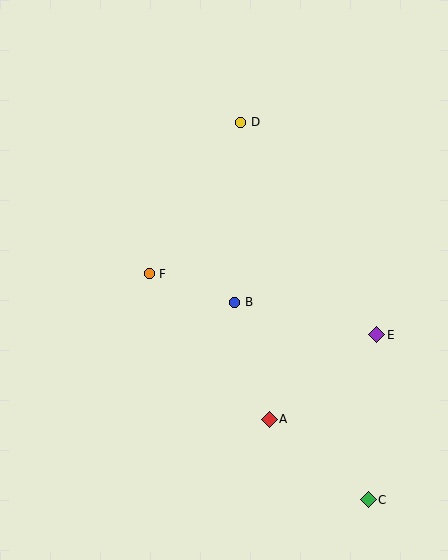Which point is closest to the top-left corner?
Point D is closest to the top-left corner.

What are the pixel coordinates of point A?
Point A is at (269, 419).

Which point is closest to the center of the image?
Point B at (235, 302) is closest to the center.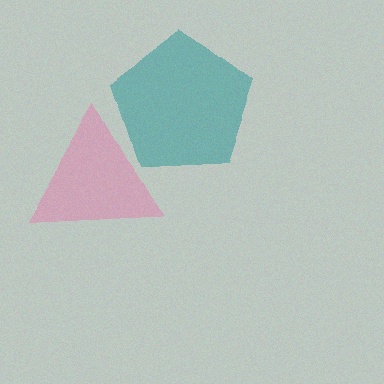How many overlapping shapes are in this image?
There are 2 overlapping shapes in the image.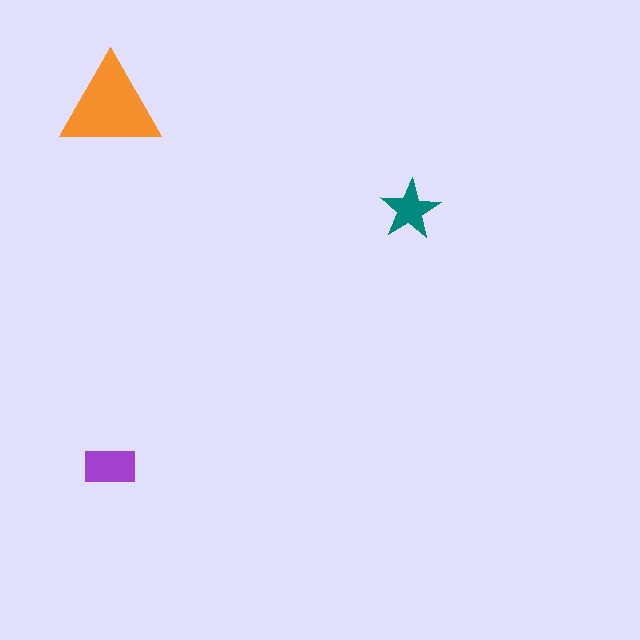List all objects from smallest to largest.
The teal star, the purple rectangle, the orange triangle.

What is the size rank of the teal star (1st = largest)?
3rd.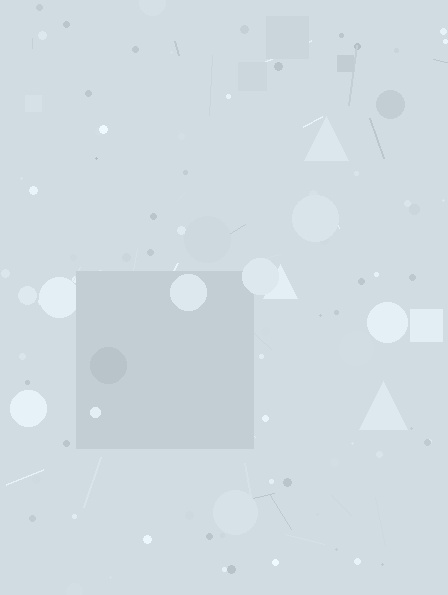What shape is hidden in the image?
A square is hidden in the image.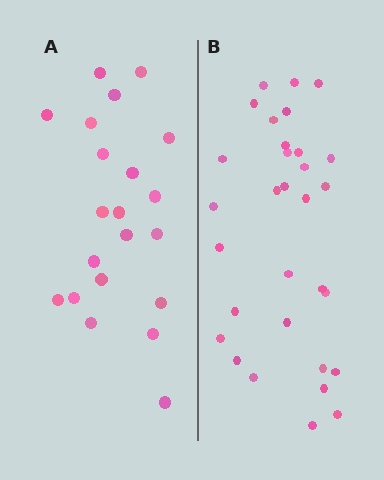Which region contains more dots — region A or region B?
Region B (the right region) has more dots.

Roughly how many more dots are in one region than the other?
Region B has roughly 10 or so more dots than region A.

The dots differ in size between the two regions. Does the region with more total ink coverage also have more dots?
No. Region A has more total ink coverage because its dots are larger, but region B actually contains more individual dots. Total area can be misleading — the number of items is what matters here.